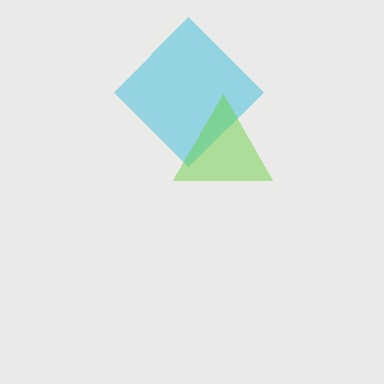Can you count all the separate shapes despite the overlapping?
Yes, there are 2 separate shapes.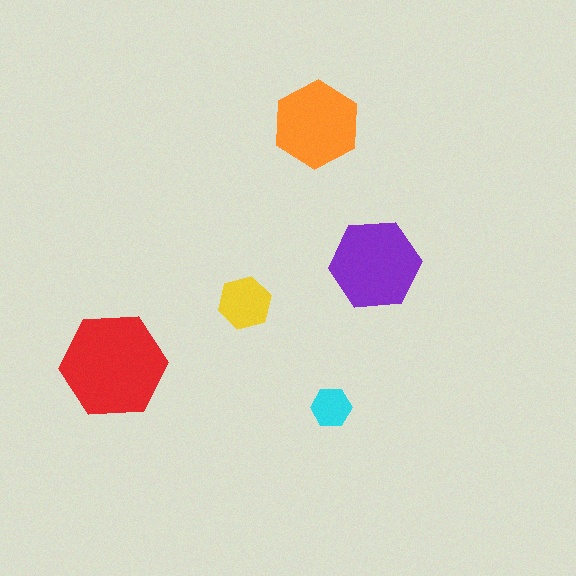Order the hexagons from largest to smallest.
the red one, the purple one, the orange one, the yellow one, the cyan one.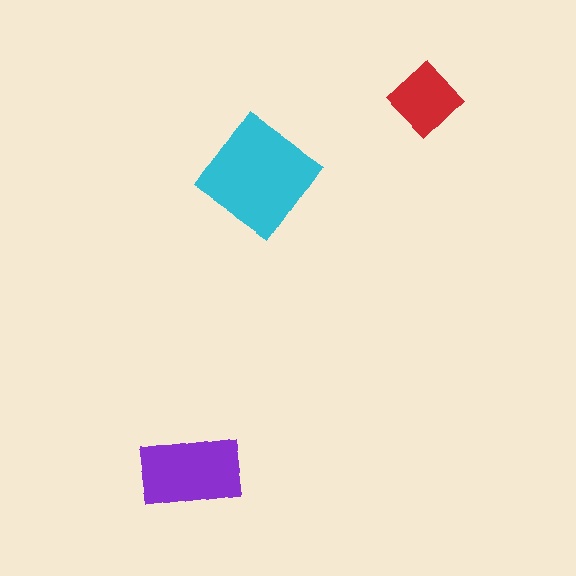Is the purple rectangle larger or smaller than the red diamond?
Larger.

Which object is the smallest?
The red diamond.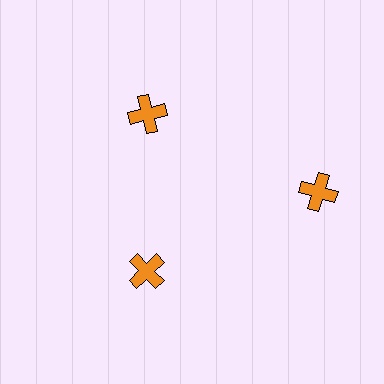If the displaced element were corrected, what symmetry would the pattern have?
It would have 3-fold rotational symmetry — the pattern would map onto itself every 120 degrees.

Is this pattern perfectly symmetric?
No. The 3 orange crosses are arranged in a ring, but one element near the 3 o'clock position is pushed outward from the center, breaking the 3-fold rotational symmetry.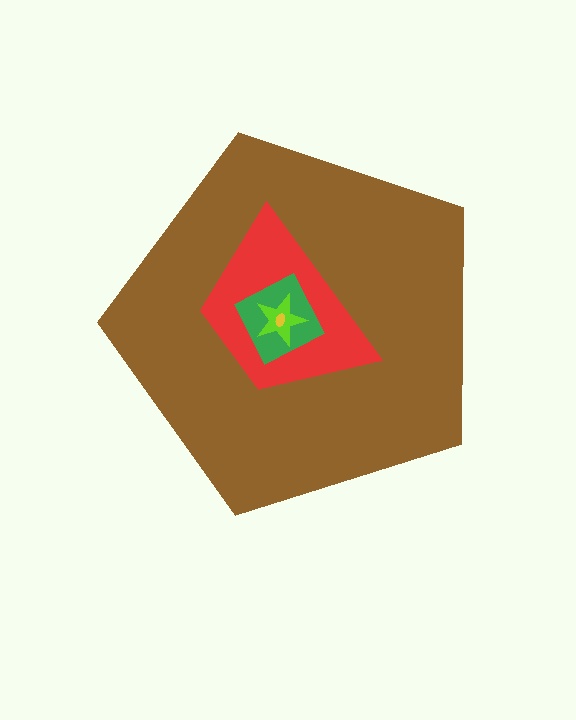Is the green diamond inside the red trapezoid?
Yes.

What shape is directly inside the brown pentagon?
The red trapezoid.